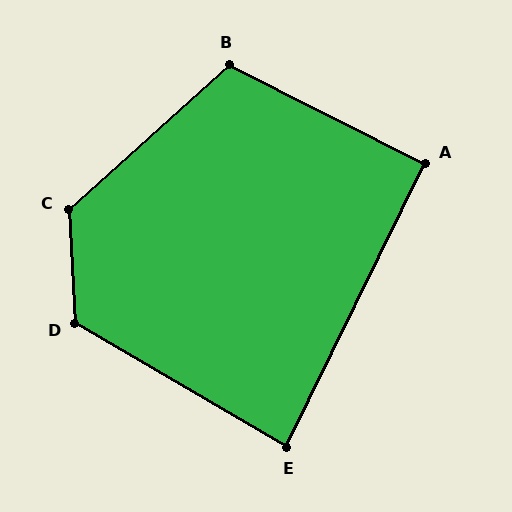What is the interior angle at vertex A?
Approximately 91 degrees (approximately right).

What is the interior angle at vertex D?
Approximately 124 degrees (obtuse).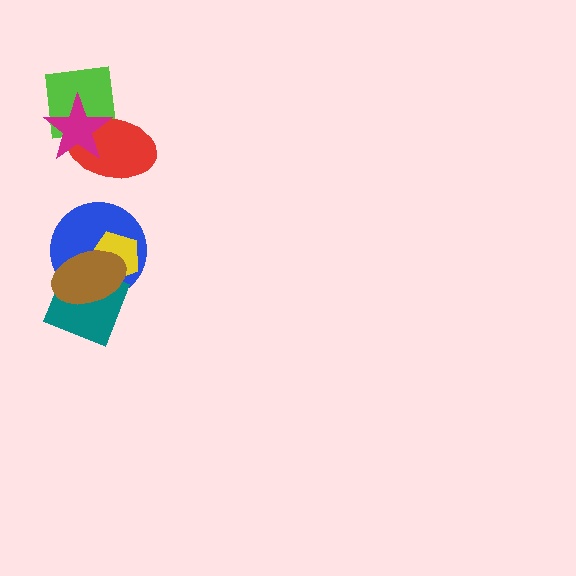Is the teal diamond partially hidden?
Yes, it is partially covered by another shape.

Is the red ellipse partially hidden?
Yes, it is partially covered by another shape.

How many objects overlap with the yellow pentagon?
3 objects overlap with the yellow pentagon.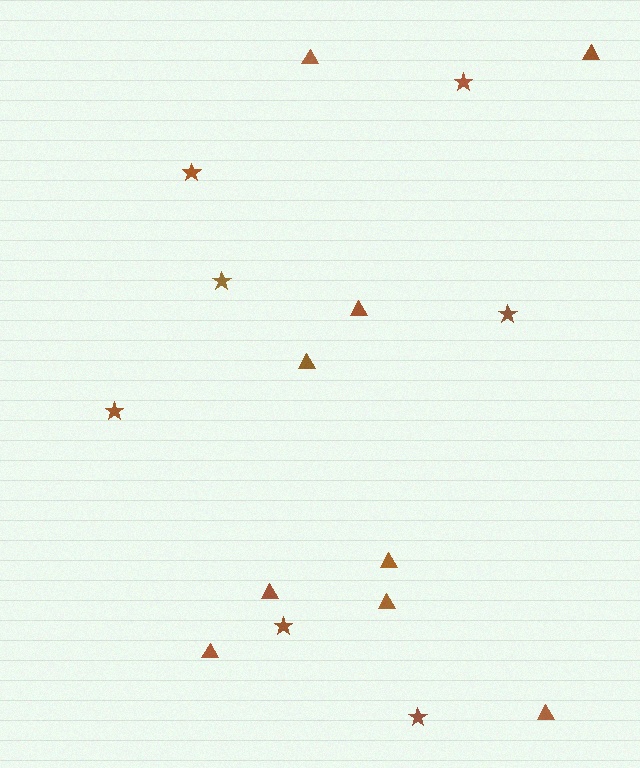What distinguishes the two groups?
There are 2 groups: one group of triangles (9) and one group of stars (7).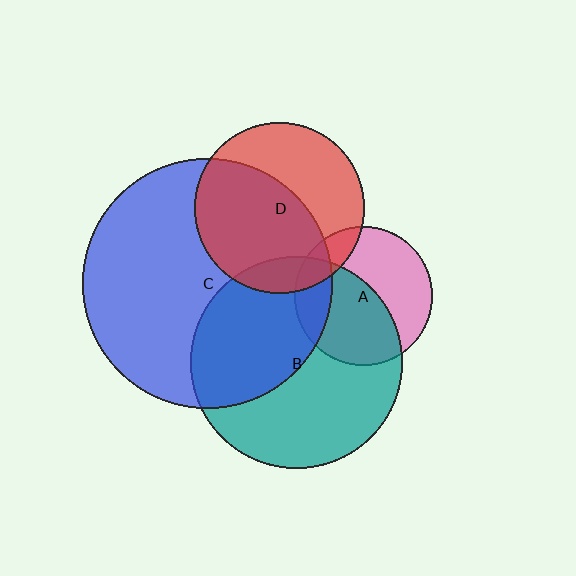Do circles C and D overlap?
Yes.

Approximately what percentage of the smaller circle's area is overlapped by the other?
Approximately 60%.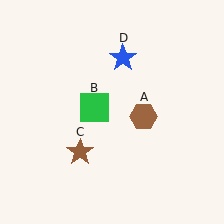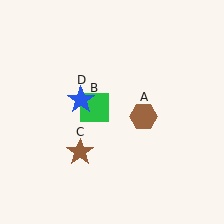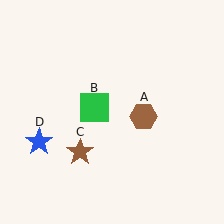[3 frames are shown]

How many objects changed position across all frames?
1 object changed position: blue star (object D).